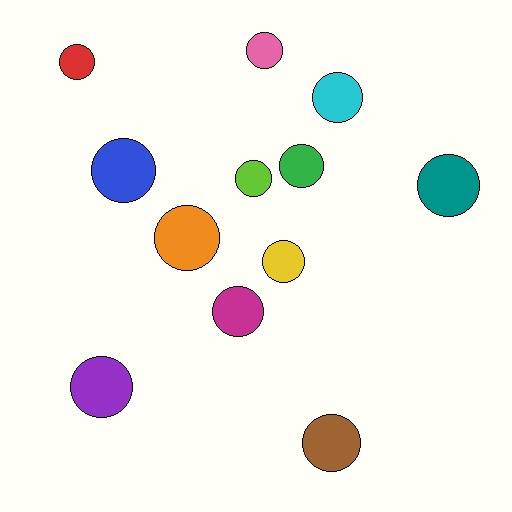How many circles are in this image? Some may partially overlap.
There are 12 circles.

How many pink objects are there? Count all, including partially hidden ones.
There is 1 pink object.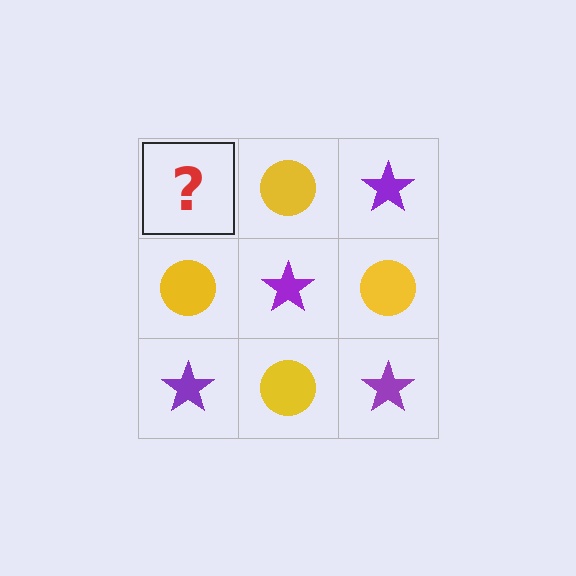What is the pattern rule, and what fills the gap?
The rule is that it alternates purple star and yellow circle in a checkerboard pattern. The gap should be filled with a purple star.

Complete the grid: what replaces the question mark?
The question mark should be replaced with a purple star.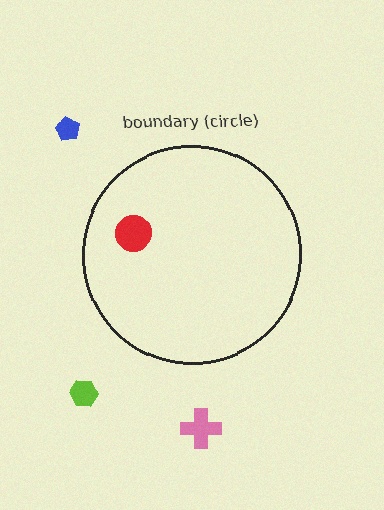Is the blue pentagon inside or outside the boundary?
Outside.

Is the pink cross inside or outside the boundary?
Outside.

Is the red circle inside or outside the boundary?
Inside.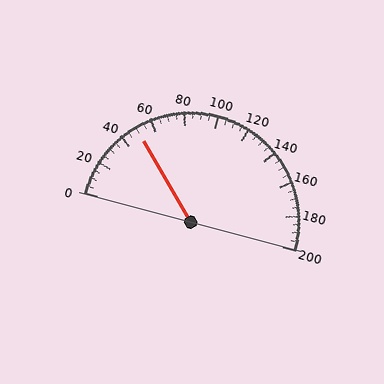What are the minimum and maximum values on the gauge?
The gauge ranges from 0 to 200.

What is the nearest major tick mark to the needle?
The nearest major tick mark is 40.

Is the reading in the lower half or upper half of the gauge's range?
The reading is in the lower half of the range (0 to 200).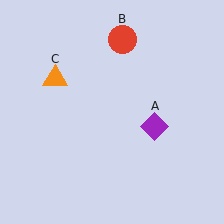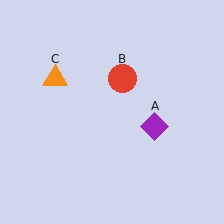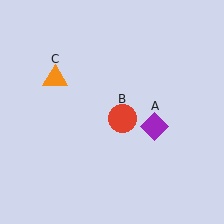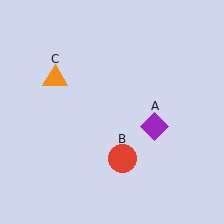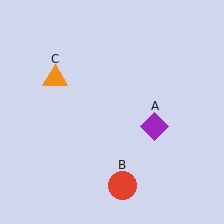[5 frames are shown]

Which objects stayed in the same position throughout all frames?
Purple diamond (object A) and orange triangle (object C) remained stationary.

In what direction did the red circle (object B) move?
The red circle (object B) moved down.